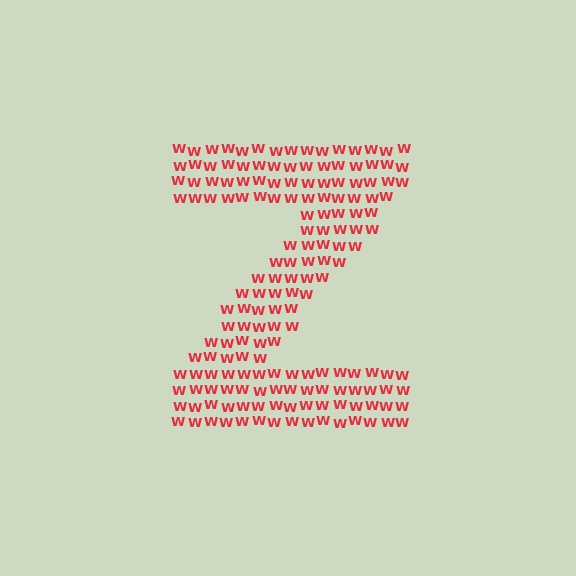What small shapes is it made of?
It is made of small letter W's.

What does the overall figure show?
The overall figure shows the letter Z.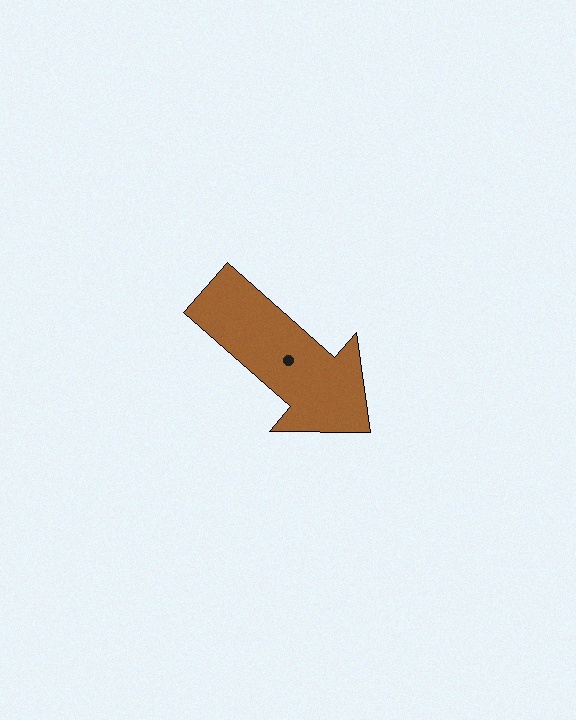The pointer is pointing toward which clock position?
Roughly 4 o'clock.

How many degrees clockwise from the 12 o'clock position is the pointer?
Approximately 131 degrees.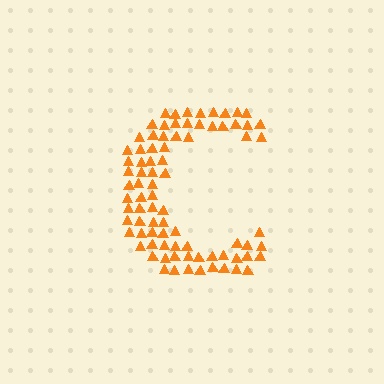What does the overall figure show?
The overall figure shows the letter C.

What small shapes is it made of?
It is made of small triangles.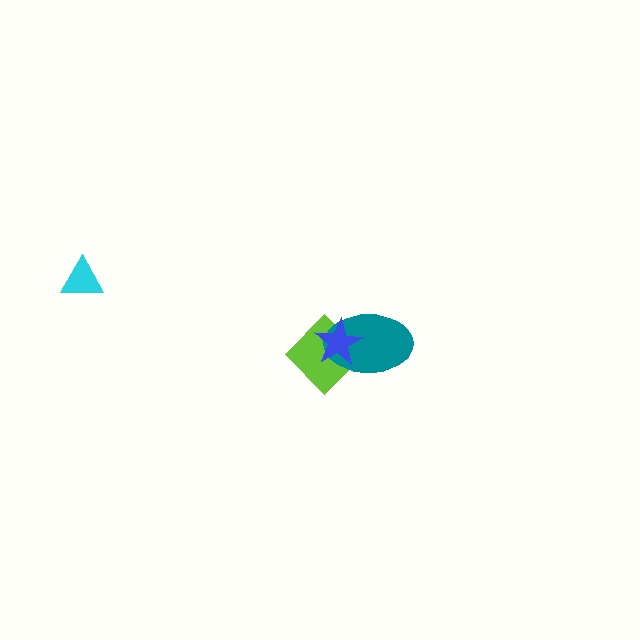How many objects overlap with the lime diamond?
2 objects overlap with the lime diamond.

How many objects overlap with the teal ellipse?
2 objects overlap with the teal ellipse.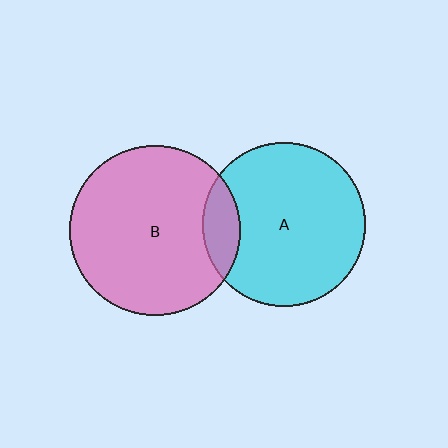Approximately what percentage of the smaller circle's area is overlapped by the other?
Approximately 15%.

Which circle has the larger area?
Circle B (pink).